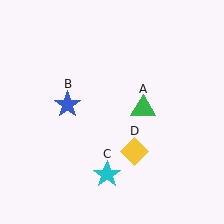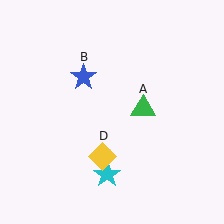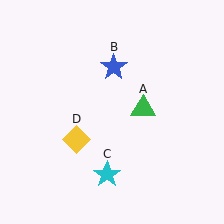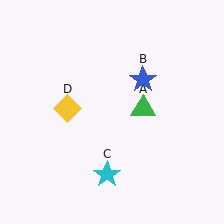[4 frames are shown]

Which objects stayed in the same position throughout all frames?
Green triangle (object A) and cyan star (object C) remained stationary.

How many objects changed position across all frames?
2 objects changed position: blue star (object B), yellow diamond (object D).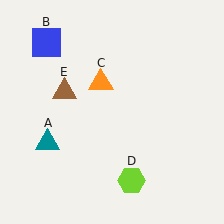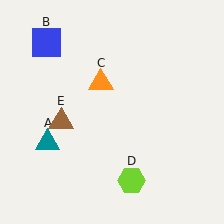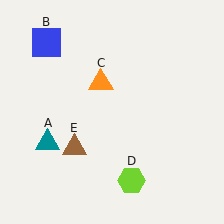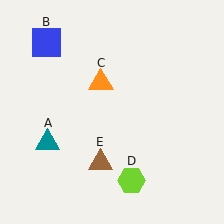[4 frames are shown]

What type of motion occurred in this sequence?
The brown triangle (object E) rotated counterclockwise around the center of the scene.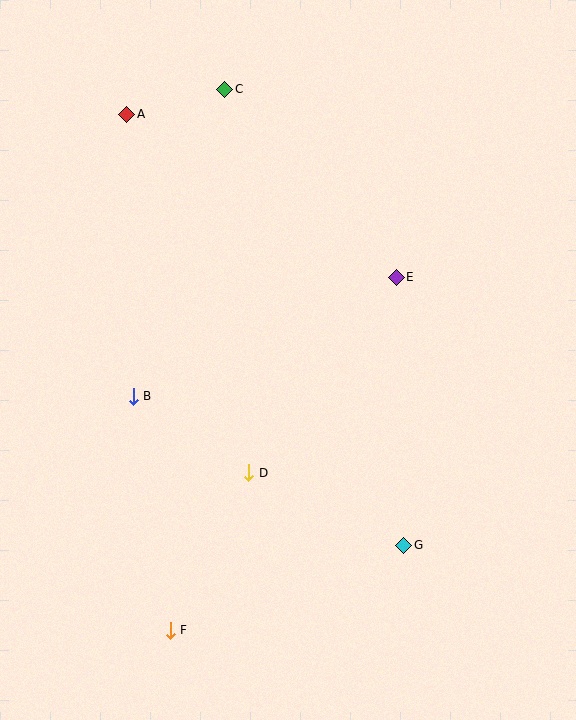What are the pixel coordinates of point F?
Point F is at (170, 630).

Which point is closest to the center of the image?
Point D at (249, 473) is closest to the center.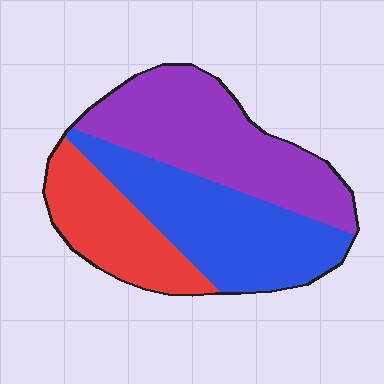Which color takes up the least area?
Red, at roughly 25%.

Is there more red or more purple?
Purple.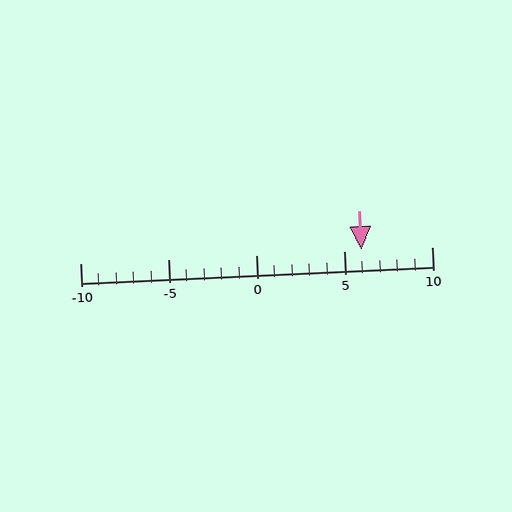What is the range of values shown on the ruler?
The ruler shows values from -10 to 10.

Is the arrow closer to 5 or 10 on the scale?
The arrow is closer to 5.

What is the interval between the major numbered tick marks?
The major tick marks are spaced 5 units apart.